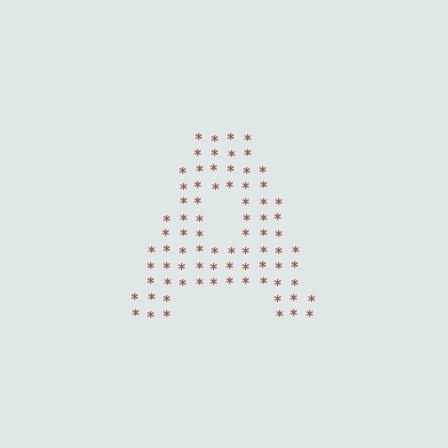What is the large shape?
The large shape is the letter A.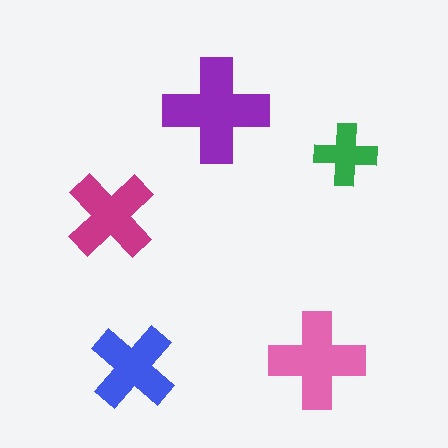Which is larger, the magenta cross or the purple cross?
The purple one.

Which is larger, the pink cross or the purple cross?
The purple one.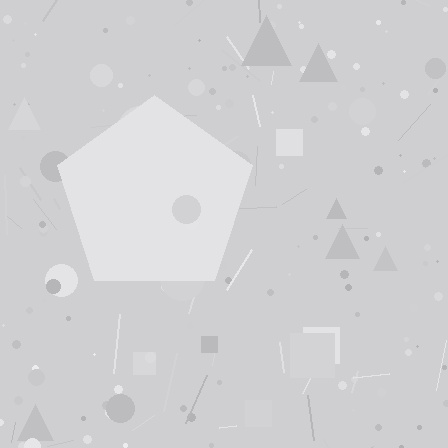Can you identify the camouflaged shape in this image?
The camouflaged shape is a pentagon.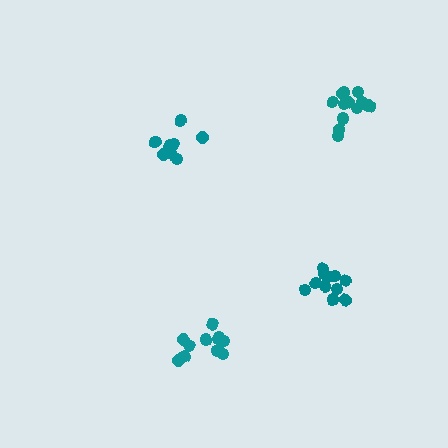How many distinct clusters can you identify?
There are 4 distinct clusters.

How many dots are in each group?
Group 1: 13 dots, Group 2: 12 dots, Group 3: 9 dots, Group 4: 13 dots (47 total).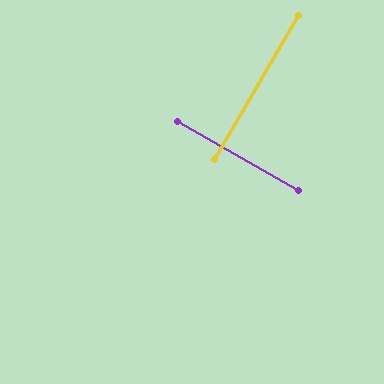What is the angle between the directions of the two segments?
Approximately 89 degrees.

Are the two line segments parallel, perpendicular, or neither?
Perpendicular — they meet at approximately 89°.